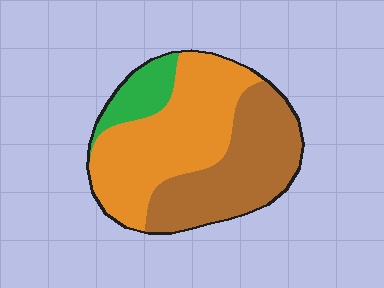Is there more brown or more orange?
Orange.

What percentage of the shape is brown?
Brown takes up about two fifths (2/5) of the shape.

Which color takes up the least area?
Green, at roughly 10%.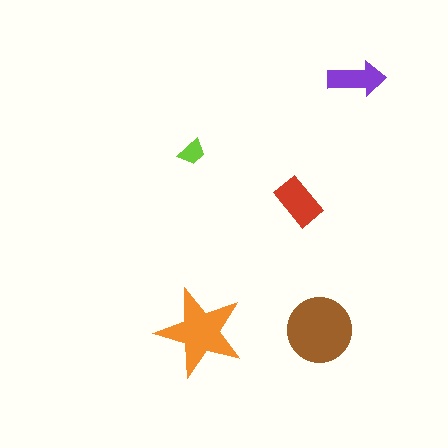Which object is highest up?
The purple arrow is topmost.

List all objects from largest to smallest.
The brown circle, the orange star, the red rectangle, the purple arrow, the lime trapezoid.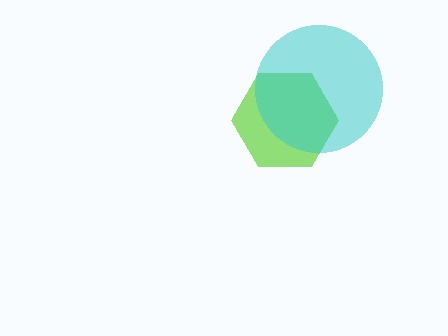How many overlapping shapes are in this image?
There are 2 overlapping shapes in the image.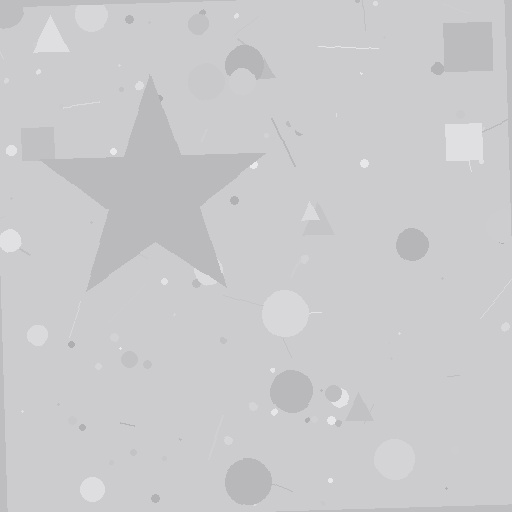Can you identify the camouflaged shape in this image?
The camouflaged shape is a star.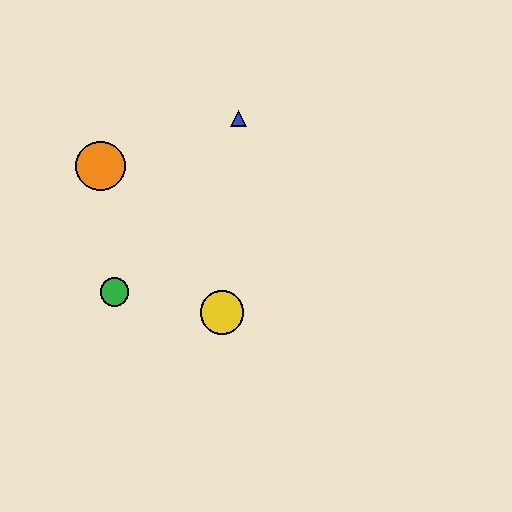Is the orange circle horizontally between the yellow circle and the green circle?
No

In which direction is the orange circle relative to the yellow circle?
The orange circle is above the yellow circle.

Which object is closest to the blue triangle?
The orange circle is closest to the blue triangle.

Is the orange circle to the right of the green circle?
No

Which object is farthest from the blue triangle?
The green circle is farthest from the blue triangle.